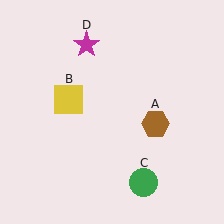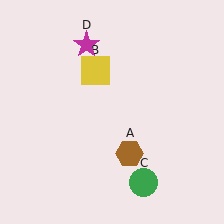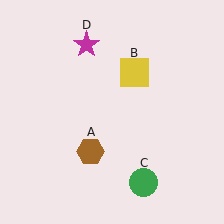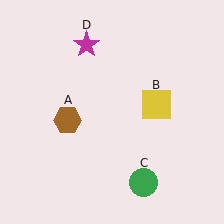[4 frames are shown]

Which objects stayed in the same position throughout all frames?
Green circle (object C) and magenta star (object D) remained stationary.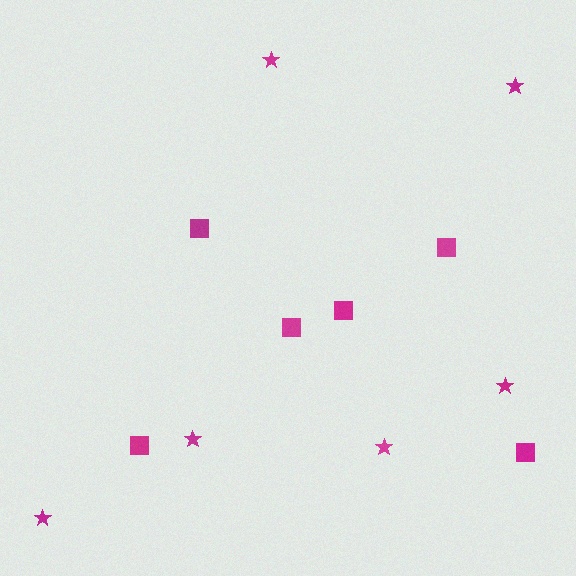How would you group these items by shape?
There are 2 groups: one group of stars (6) and one group of squares (6).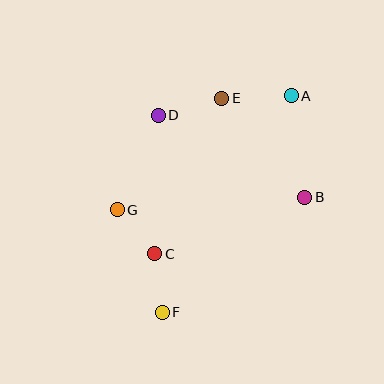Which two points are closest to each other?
Points C and G are closest to each other.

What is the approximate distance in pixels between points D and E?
The distance between D and E is approximately 66 pixels.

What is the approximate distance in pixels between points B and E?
The distance between B and E is approximately 129 pixels.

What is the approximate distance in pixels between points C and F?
The distance between C and F is approximately 59 pixels.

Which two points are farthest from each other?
Points A and F are farthest from each other.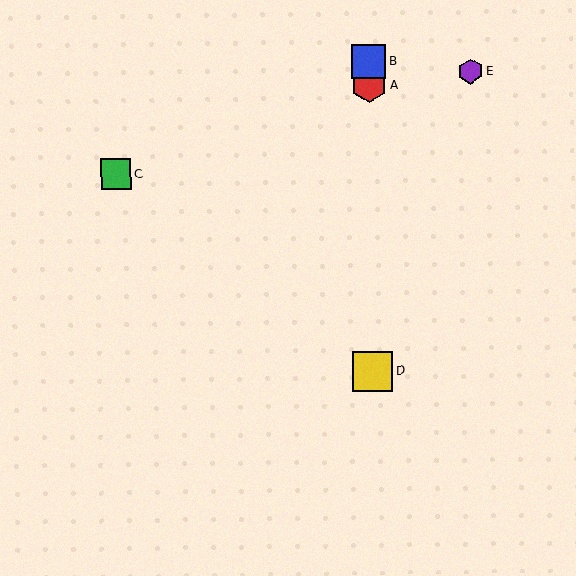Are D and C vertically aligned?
No, D is at x≈373 and C is at x≈116.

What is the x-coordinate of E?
Object E is at x≈471.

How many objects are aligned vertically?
3 objects (A, B, D) are aligned vertically.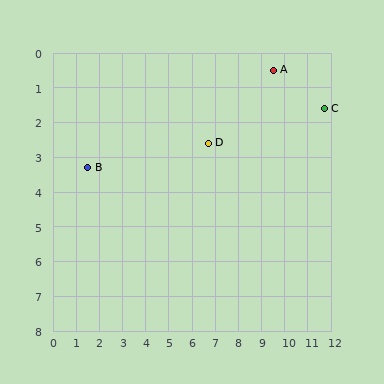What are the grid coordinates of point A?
Point A is at approximately (9.5, 0.5).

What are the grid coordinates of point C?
Point C is at approximately (11.7, 1.6).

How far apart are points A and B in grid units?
Points A and B are about 8.5 grid units apart.